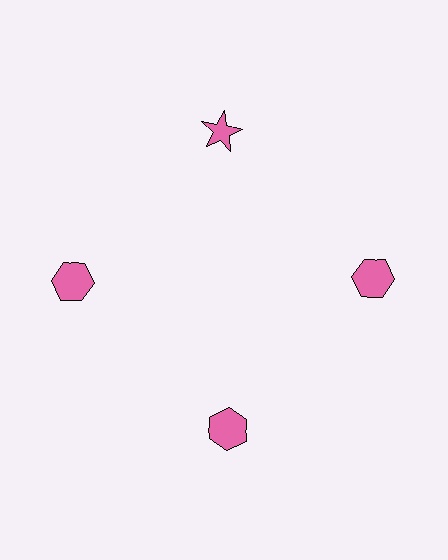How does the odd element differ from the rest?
It has a different shape: star instead of hexagon.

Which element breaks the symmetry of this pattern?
The pink star at roughly the 12 o'clock position breaks the symmetry. All other shapes are pink hexagons.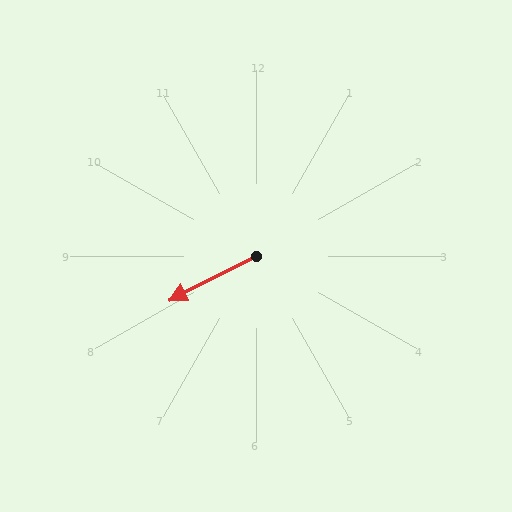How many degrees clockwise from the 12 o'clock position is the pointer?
Approximately 243 degrees.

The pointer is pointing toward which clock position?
Roughly 8 o'clock.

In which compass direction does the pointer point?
Southwest.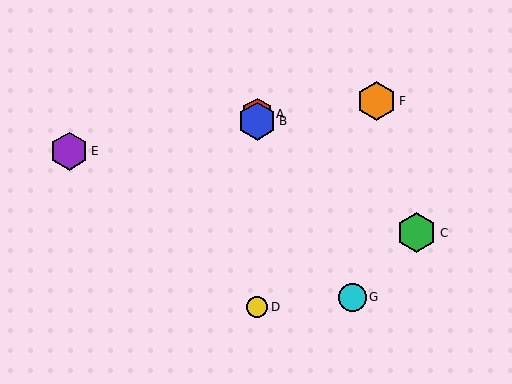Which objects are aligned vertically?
Objects A, B, D are aligned vertically.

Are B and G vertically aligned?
No, B is at x≈257 and G is at x≈352.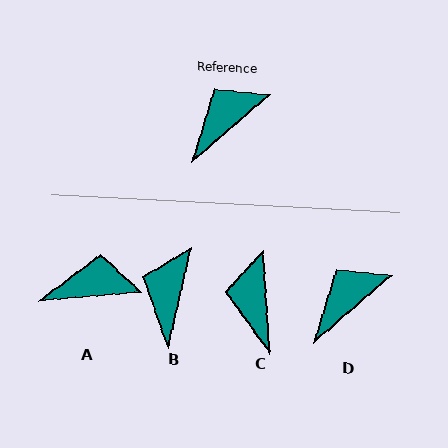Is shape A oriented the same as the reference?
No, it is off by about 36 degrees.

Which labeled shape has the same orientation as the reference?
D.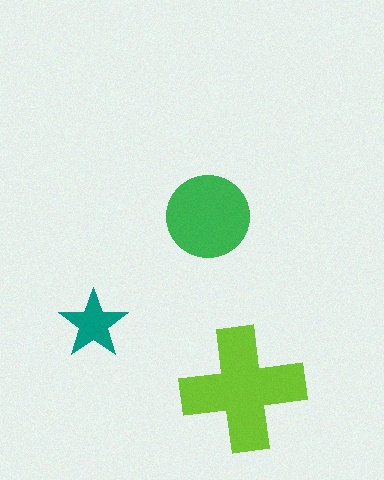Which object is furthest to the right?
The lime cross is rightmost.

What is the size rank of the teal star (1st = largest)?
3rd.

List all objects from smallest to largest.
The teal star, the green circle, the lime cross.